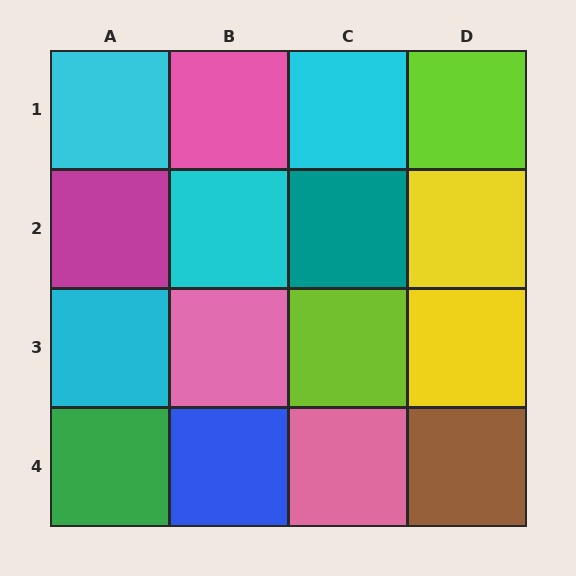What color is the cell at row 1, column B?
Pink.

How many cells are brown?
1 cell is brown.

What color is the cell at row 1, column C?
Cyan.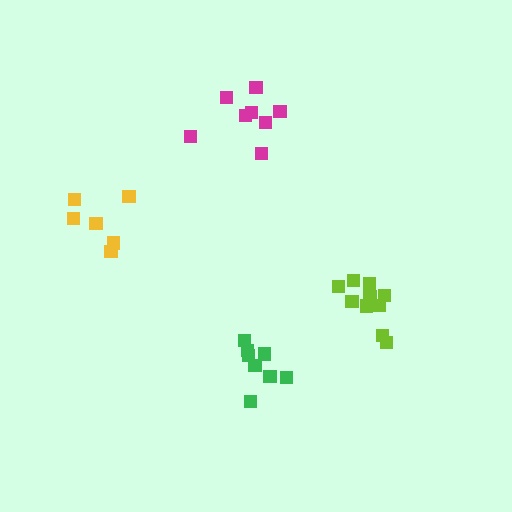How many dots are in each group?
Group 1: 8 dots, Group 2: 10 dots, Group 3: 6 dots, Group 4: 8 dots (32 total).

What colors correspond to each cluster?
The clusters are colored: green, lime, yellow, magenta.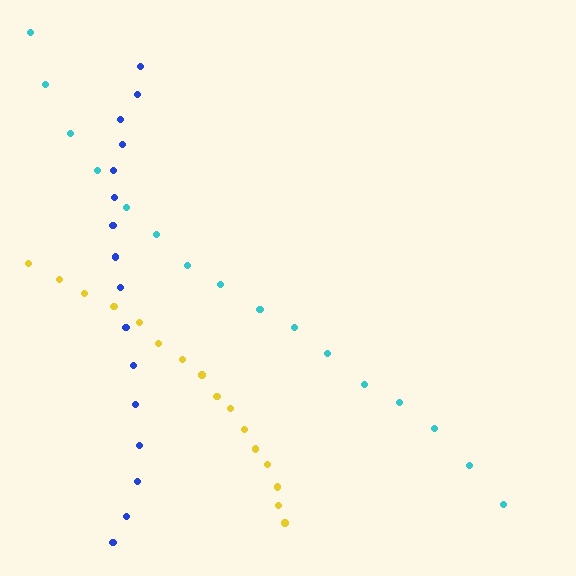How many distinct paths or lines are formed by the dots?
There are 3 distinct paths.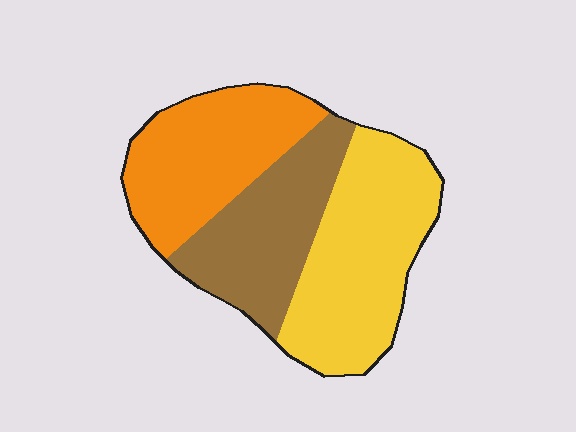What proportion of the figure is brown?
Brown covers about 30% of the figure.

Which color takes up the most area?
Yellow, at roughly 40%.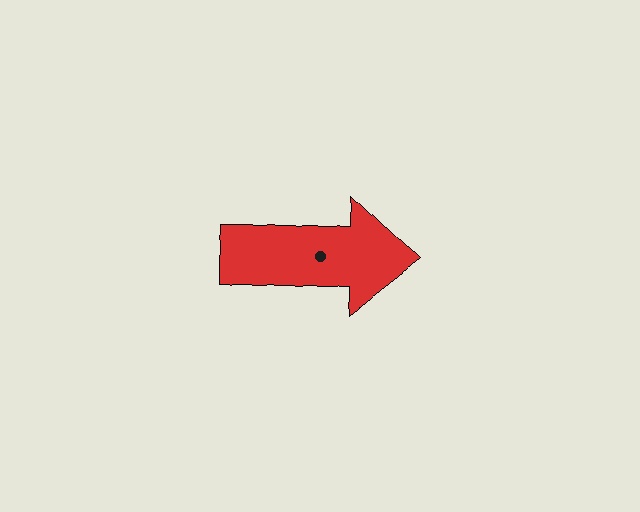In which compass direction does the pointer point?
East.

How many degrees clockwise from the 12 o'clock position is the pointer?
Approximately 92 degrees.